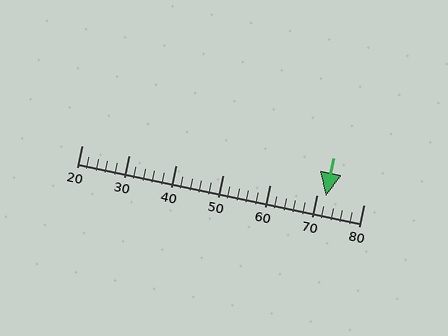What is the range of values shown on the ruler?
The ruler shows values from 20 to 80.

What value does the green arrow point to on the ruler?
The green arrow points to approximately 72.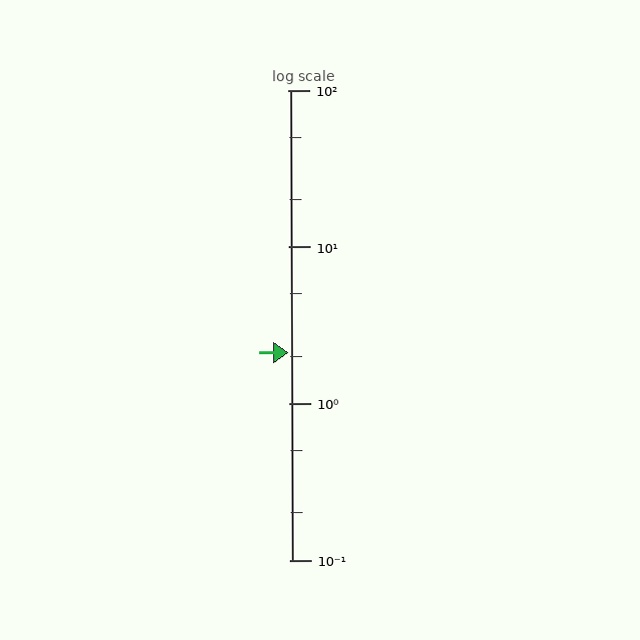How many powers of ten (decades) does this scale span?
The scale spans 3 decades, from 0.1 to 100.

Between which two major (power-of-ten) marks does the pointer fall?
The pointer is between 1 and 10.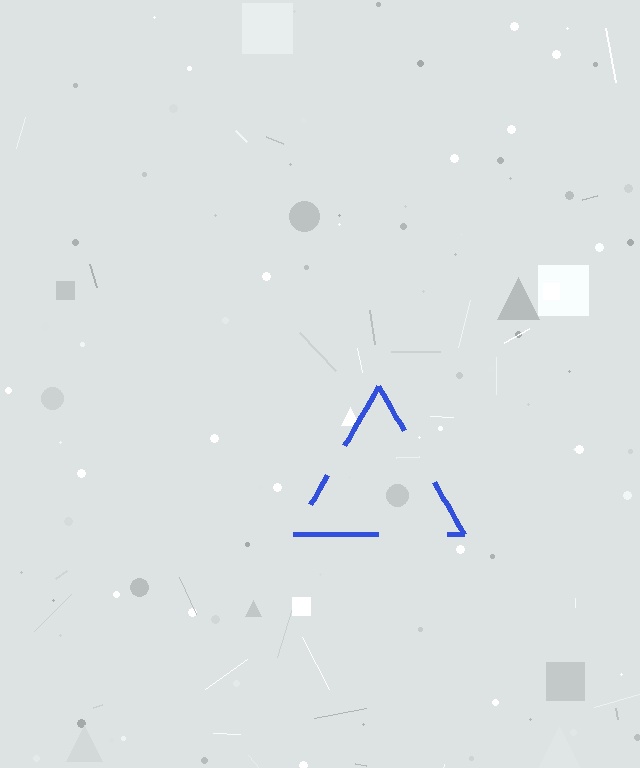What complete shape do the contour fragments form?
The contour fragments form a triangle.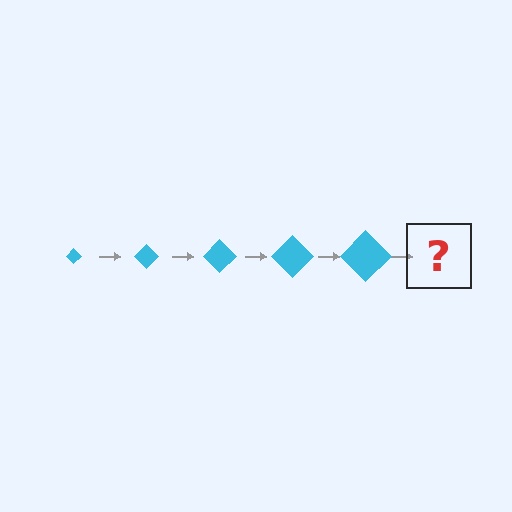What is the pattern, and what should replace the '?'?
The pattern is that the diamond gets progressively larger each step. The '?' should be a cyan diamond, larger than the previous one.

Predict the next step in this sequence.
The next step is a cyan diamond, larger than the previous one.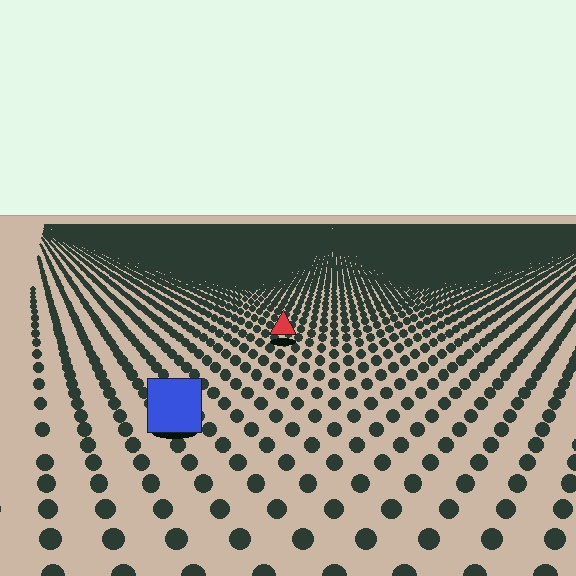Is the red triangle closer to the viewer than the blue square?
No. The blue square is closer — you can tell from the texture gradient: the ground texture is coarser near it.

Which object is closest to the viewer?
The blue square is closest. The texture marks near it are larger and more spread out.